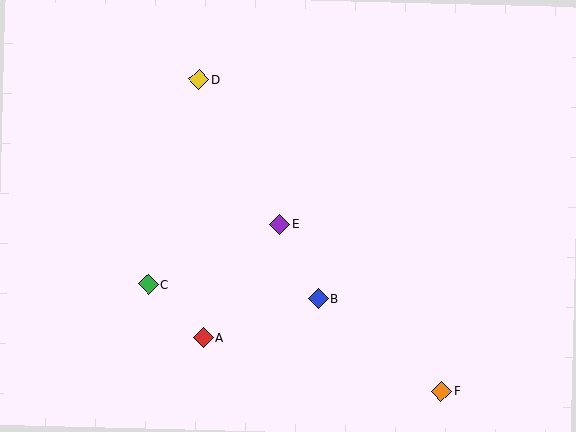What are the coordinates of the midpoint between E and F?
The midpoint between E and F is at (361, 308).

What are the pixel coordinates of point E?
Point E is at (280, 224).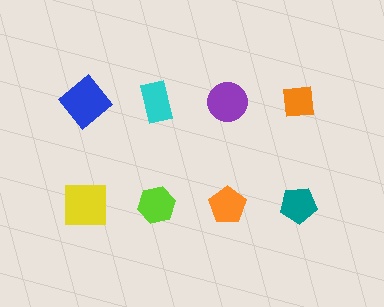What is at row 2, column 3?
An orange pentagon.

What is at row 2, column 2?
A lime hexagon.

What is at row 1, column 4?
An orange square.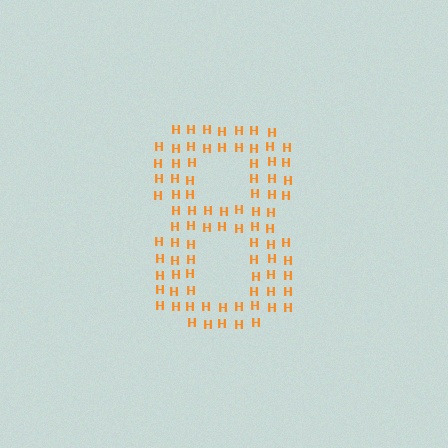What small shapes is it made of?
It is made of small letter H's.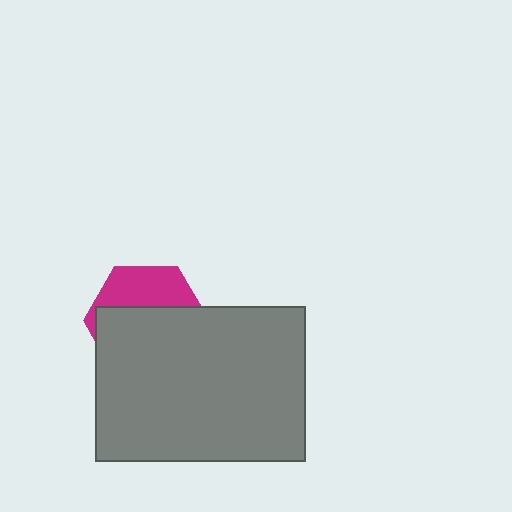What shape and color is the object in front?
The object in front is a gray rectangle.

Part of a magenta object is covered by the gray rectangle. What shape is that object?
It is a hexagon.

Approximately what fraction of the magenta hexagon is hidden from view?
Roughly 65% of the magenta hexagon is hidden behind the gray rectangle.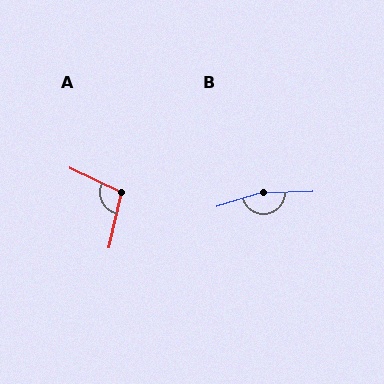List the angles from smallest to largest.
A (103°), B (165°).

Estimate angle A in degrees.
Approximately 103 degrees.